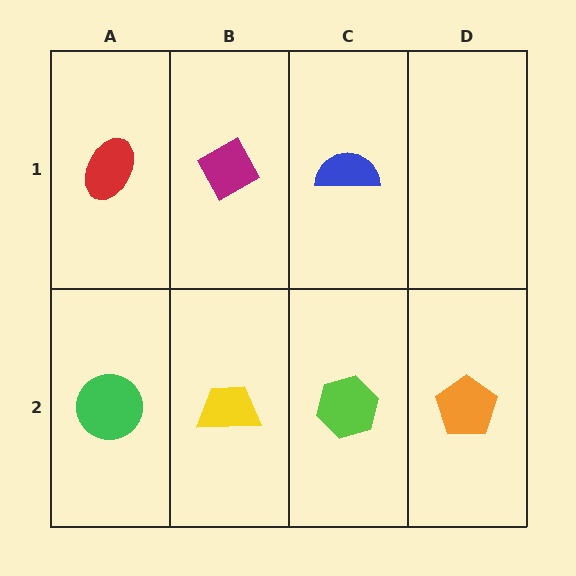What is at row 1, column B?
A magenta diamond.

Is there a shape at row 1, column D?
No, that cell is empty.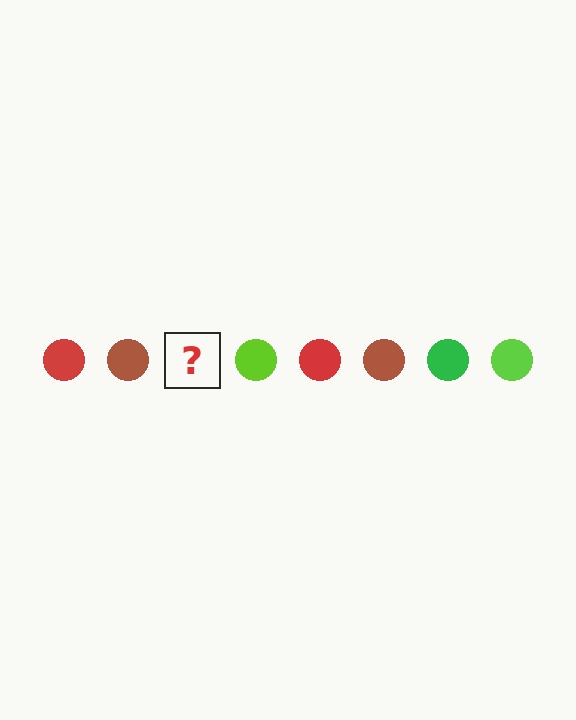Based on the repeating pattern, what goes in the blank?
The blank should be a green circle.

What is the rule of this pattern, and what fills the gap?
The rule is that the pattern cycles through red, brown, green, lime circles. The gap should be filled with a green circle.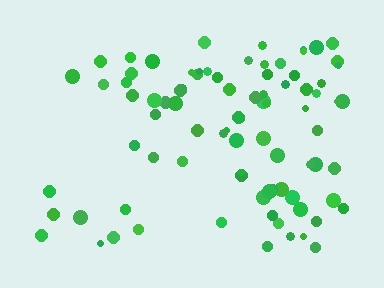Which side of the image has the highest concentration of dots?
The right.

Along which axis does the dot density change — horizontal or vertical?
Horizontal.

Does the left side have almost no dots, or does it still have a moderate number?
Still a moderate number, just noticeably fewer than the right.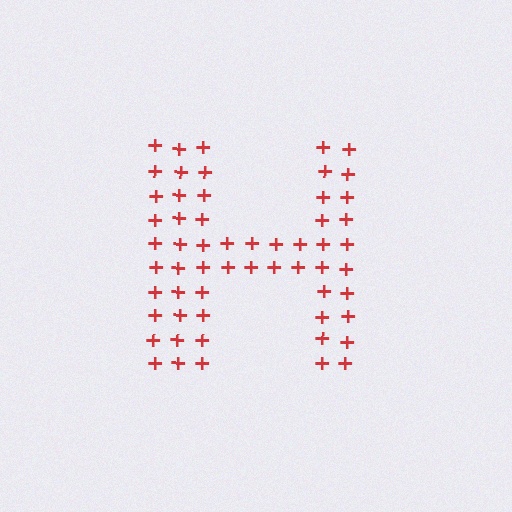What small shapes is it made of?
It is made of small plus signs.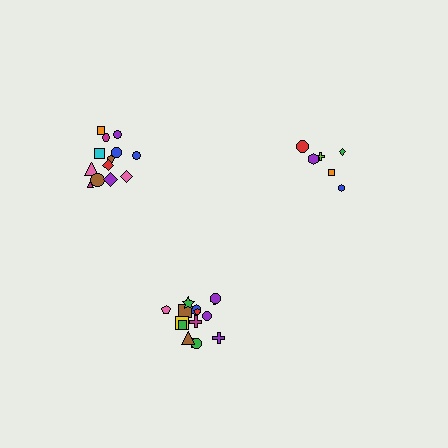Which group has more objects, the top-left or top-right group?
The top-left group.